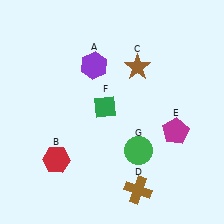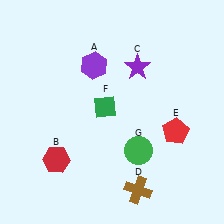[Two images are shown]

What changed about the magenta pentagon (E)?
In Image 1, E is magenta. In Image 2, it changed to red.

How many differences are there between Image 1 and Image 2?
There are 2 differences between the two images.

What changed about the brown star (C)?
In Image 1, C is brown. In Image 2, it changed to purple.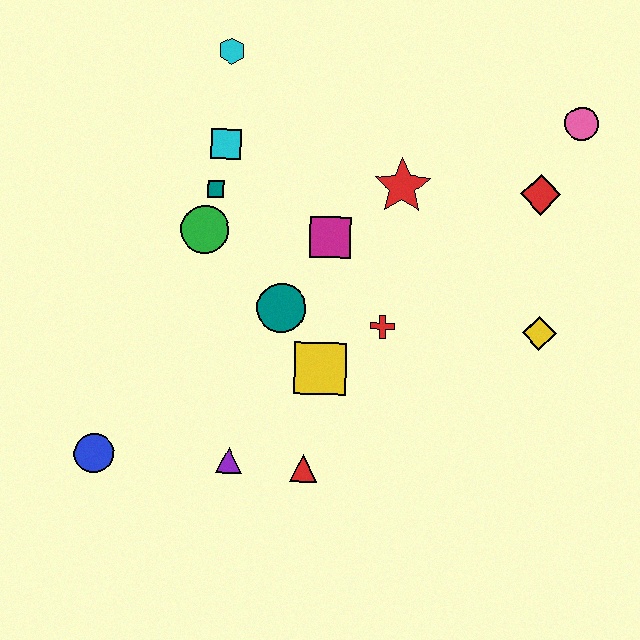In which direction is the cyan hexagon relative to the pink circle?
The cyan hexagon is to the left of the pink circle.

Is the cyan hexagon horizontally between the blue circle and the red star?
Yes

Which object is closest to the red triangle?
The purple triangle is closest to the red triangle.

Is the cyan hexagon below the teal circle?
No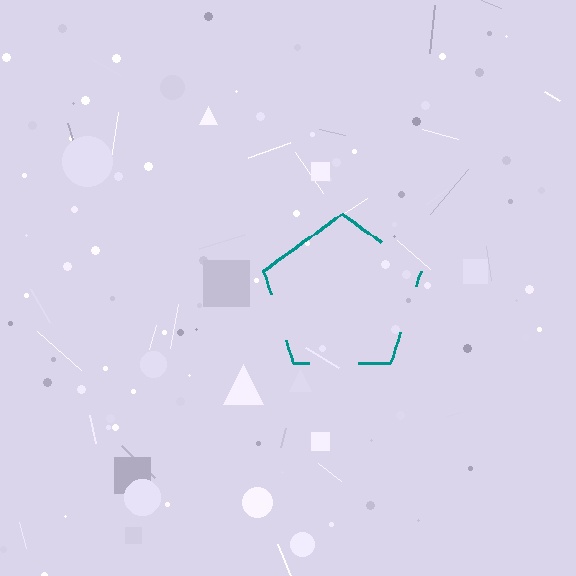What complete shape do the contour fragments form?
The contour fragments form a pentagon.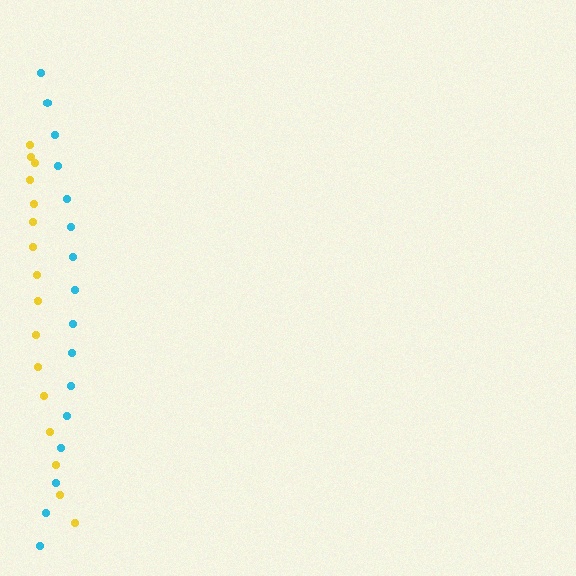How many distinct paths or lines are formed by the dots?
There are 2 distinct paths.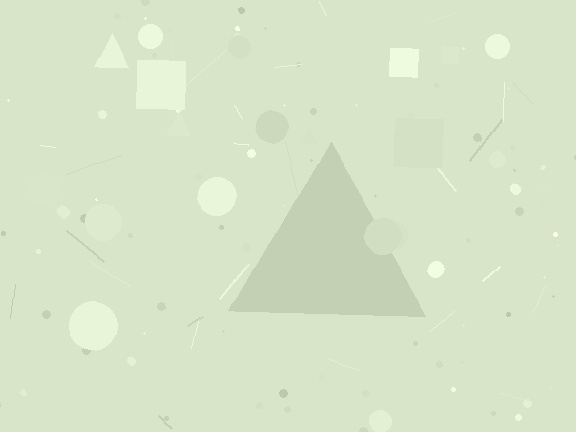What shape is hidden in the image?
A triangle is hidden in the image.